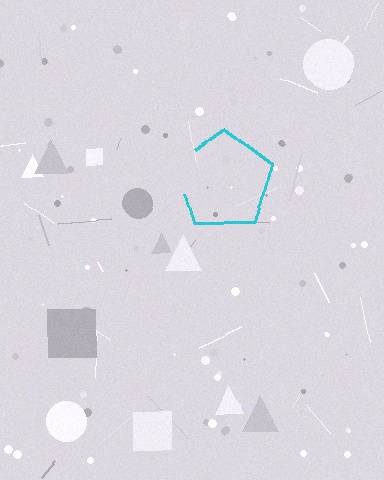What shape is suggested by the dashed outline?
The dashed outline suggests a pentagon.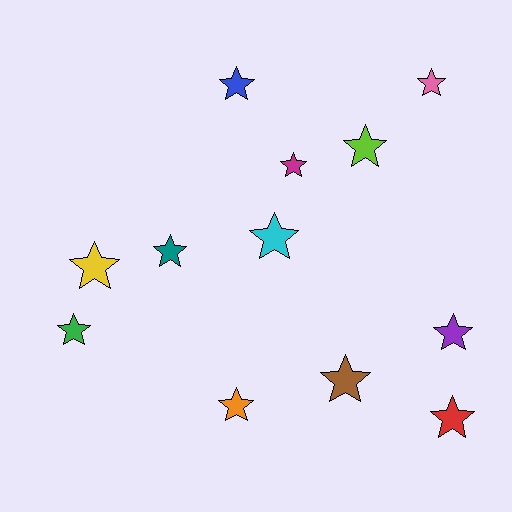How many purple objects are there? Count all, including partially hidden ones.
There is 1 purple object.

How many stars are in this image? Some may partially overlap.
There are 12 stars.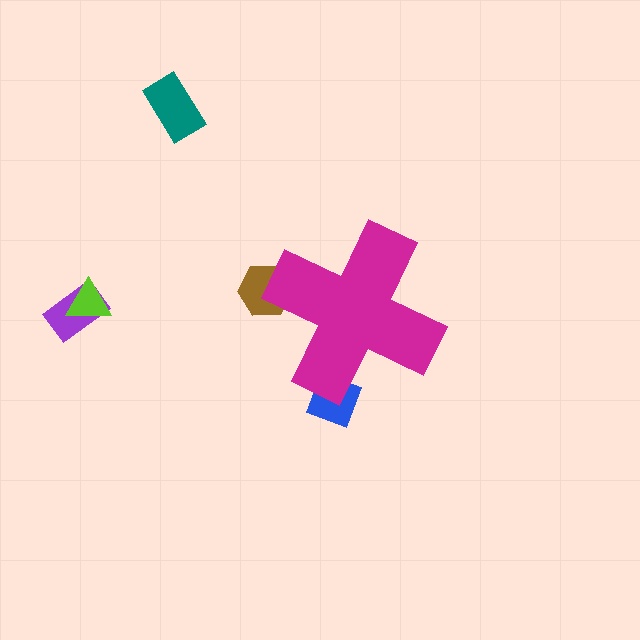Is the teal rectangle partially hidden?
No, the teal rectangle is fully visible.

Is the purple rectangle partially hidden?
No, the purple rectangle is fully visible.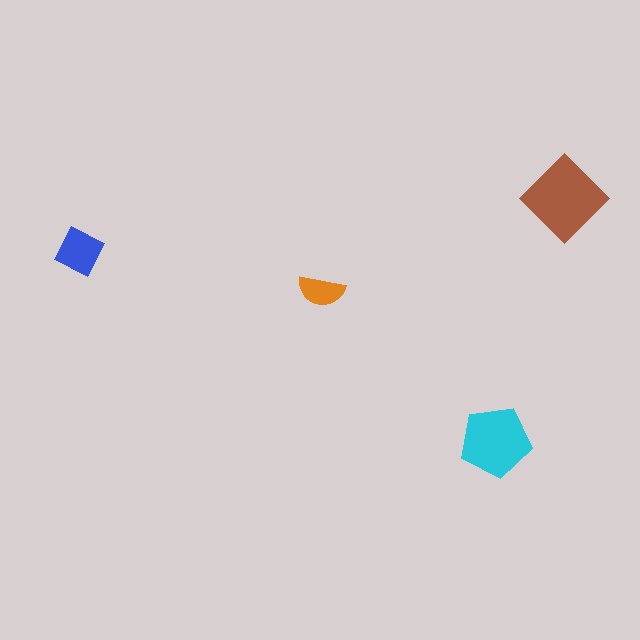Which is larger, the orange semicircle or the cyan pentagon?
The cyan pentagon.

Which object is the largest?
The brown diamond.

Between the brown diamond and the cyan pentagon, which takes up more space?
The brown diamond.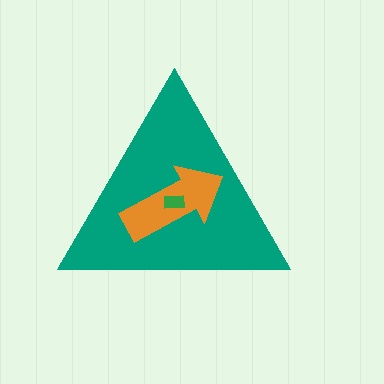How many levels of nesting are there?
3.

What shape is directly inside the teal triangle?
The orange arrow.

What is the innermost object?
The green rectangle.